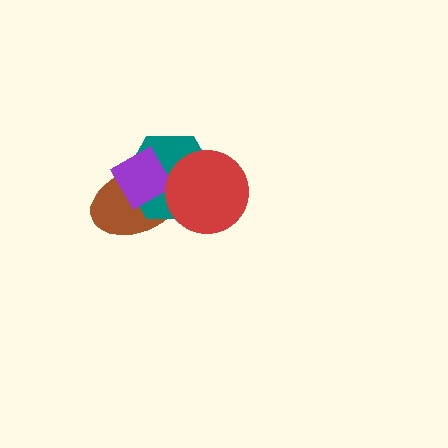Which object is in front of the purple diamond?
The red circle is in front of the purple diamond.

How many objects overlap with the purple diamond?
3 objects overlap with the purple diamond.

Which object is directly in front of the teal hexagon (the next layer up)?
The purple diamond is directly in front of the teal hexagon.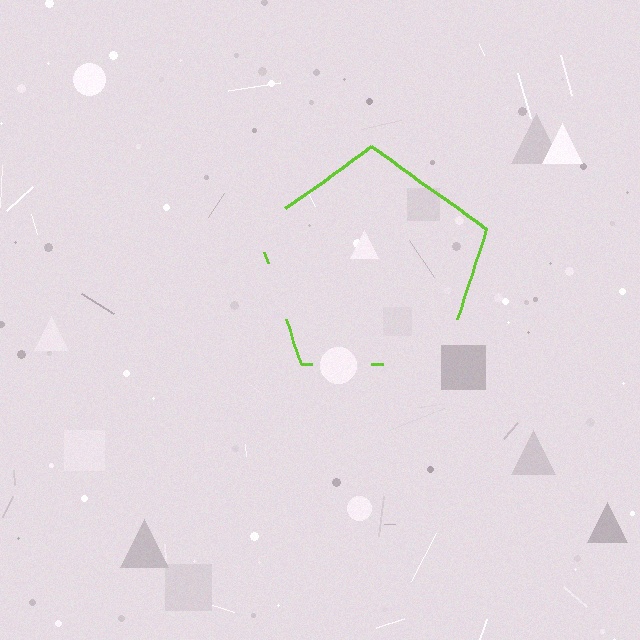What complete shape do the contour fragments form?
The contour fragments form a pentagon.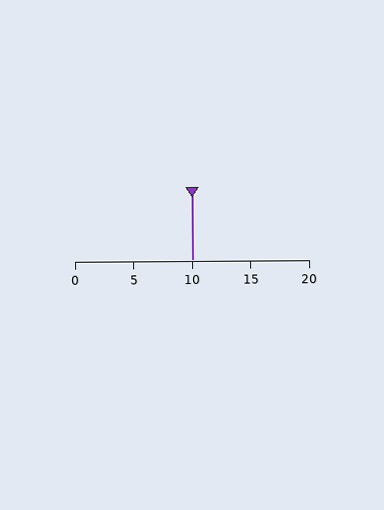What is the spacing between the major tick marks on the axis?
The major ticks are spaced 5 apart.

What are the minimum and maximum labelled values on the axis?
The axis runs from 0 to 20.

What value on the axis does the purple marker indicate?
The marker indicates approximately 10.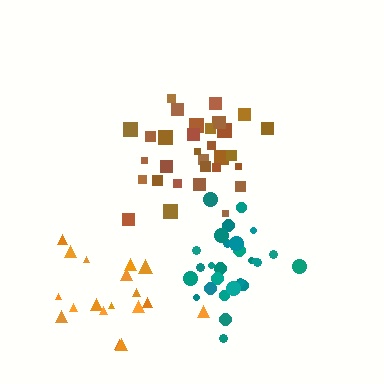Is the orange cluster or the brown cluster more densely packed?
Brown.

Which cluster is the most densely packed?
Teal.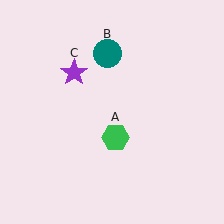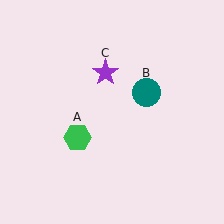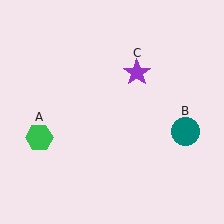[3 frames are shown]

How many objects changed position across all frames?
3 objects changed position: green hexagon (object A), teal circle (object B), purple star (object C).